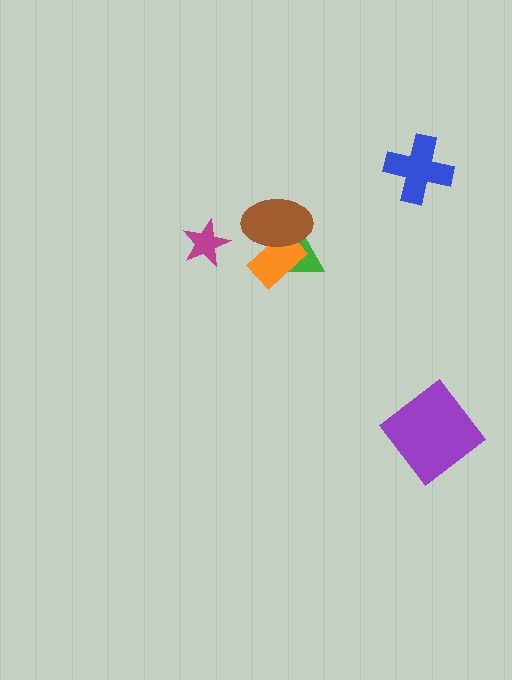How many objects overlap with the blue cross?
0 objects overlap with the blue cross.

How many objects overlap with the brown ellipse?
2 objects overlap with the brown ellipse.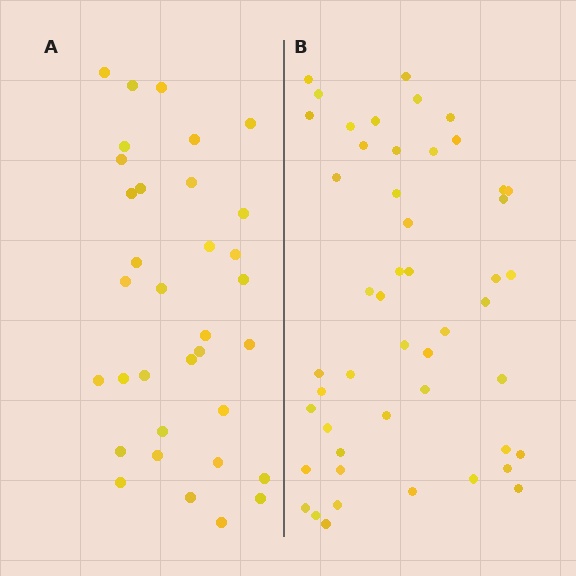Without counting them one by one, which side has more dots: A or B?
Region B (the right region) has more dots.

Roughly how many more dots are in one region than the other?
Region B has approximately 15 more dots than region A.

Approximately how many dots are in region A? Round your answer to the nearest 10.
About 30 dots. (The exact count is 34, which rounds to 30.)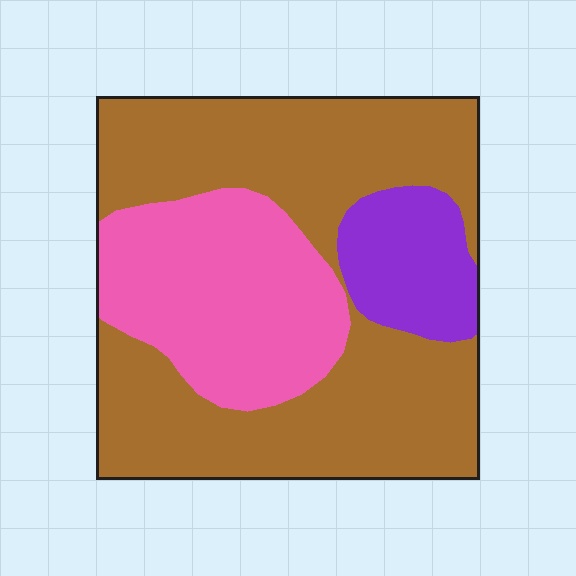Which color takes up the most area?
Brown, at roughly 60%.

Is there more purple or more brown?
Brown.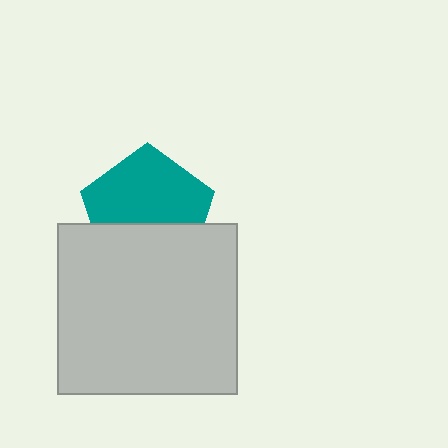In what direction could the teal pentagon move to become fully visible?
The teal pentagon could move up. That would shift it out from behind the light gray rectangle entirely.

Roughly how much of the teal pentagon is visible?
About half of it is visible (roughly 62%).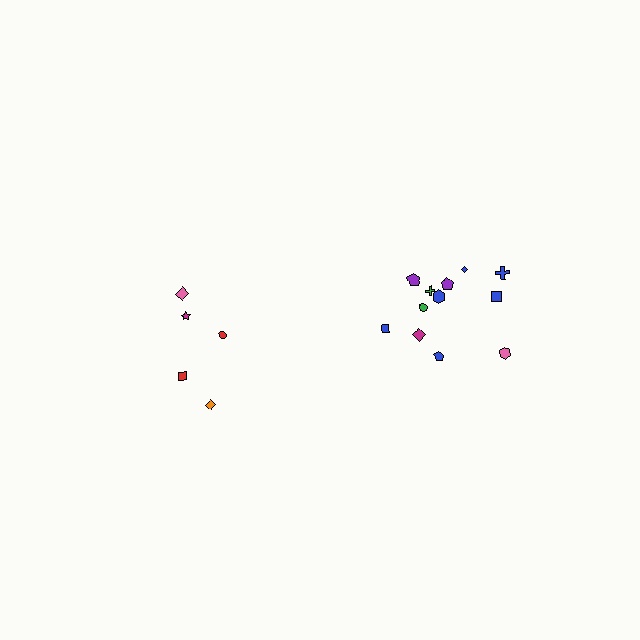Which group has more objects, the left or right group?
The right group.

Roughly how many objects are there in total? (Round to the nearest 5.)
Roughly 15 objects in total.